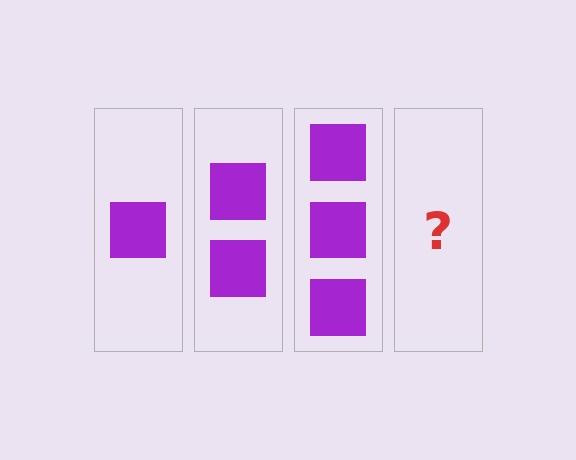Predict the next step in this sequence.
The next step is 4 squares.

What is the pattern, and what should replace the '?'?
The pattern is that each step adds one more square. The '?' should be 4 squares.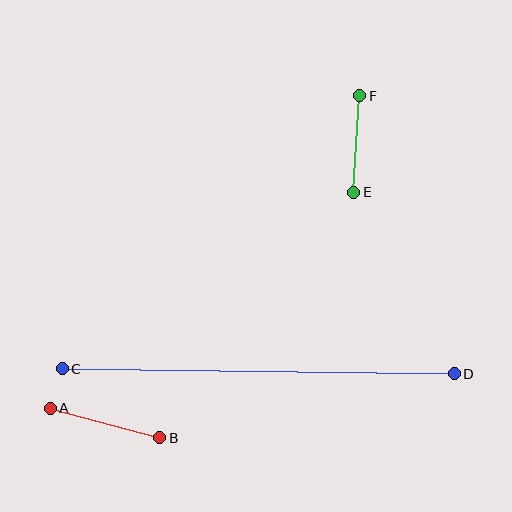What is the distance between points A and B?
The distance is approximately 113 pixels.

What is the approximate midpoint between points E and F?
The midpoint is at approximately (357, 144) pixels.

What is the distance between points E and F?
The distance is approximately 97 pixels.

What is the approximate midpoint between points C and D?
The midpoint is at approximately (258, 371) pixels.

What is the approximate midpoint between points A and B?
The midpoint is at approximately (105, 423) pixels.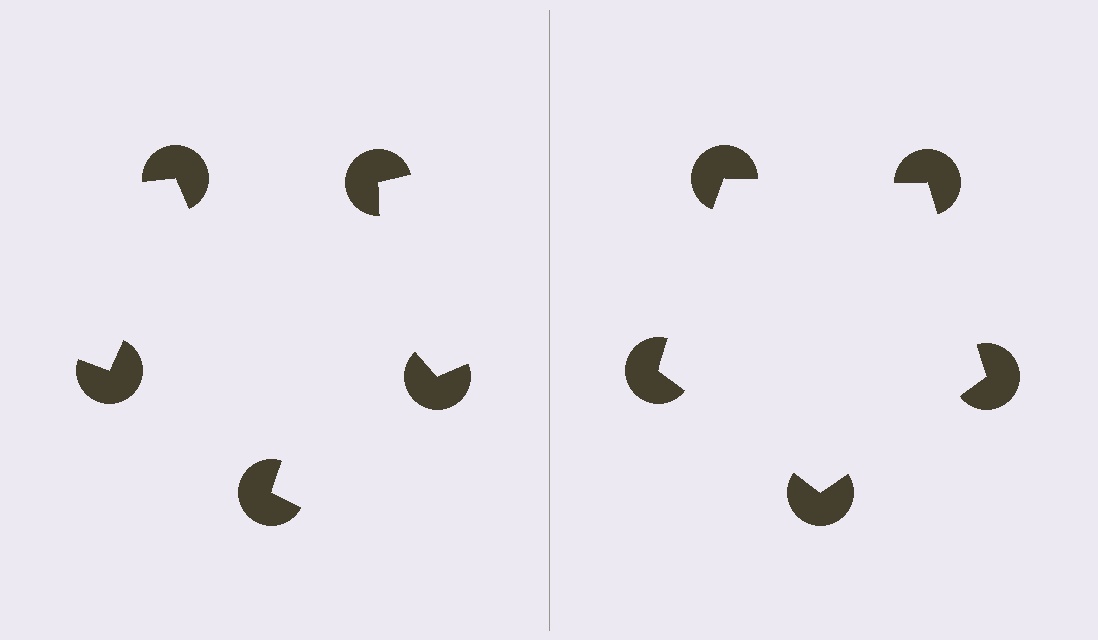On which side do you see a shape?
An illusory pentagon appears on the right side. On the left side the wedge cuts are rotated, so no coherent shape forms.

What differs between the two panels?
The pac-man discs are positioned identically on both sides; only the wedge orientations differ. On the right they align to a pentagon; on the left they are misaligned.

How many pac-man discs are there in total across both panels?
10 — 5 on each side.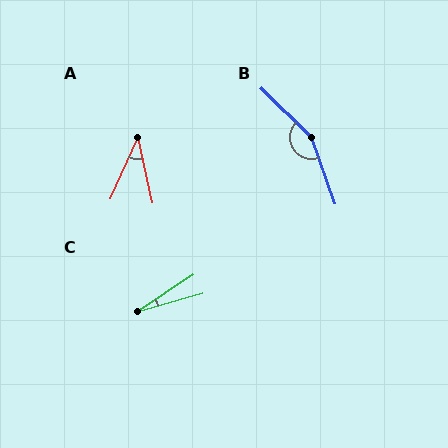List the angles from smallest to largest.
C (17°), A (37°), B (154°).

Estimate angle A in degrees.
Approximately 37 degrees.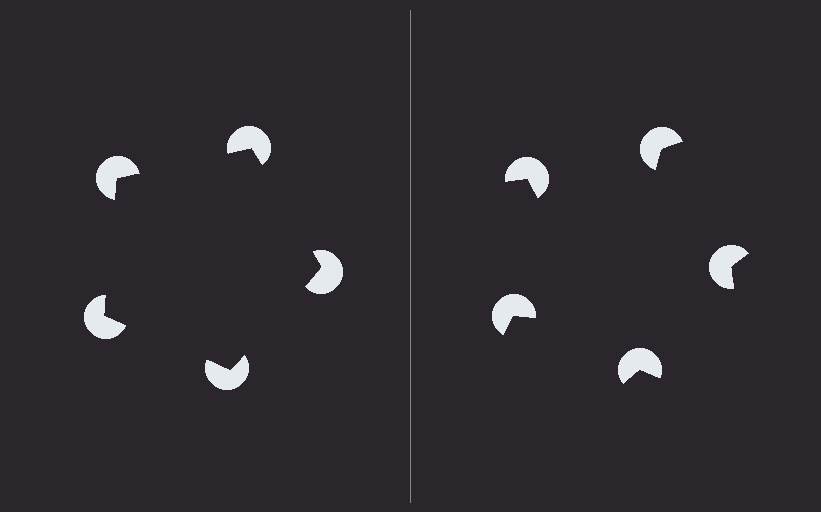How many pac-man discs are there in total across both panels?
10 — 5 on each side.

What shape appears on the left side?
An illusory pentagon.